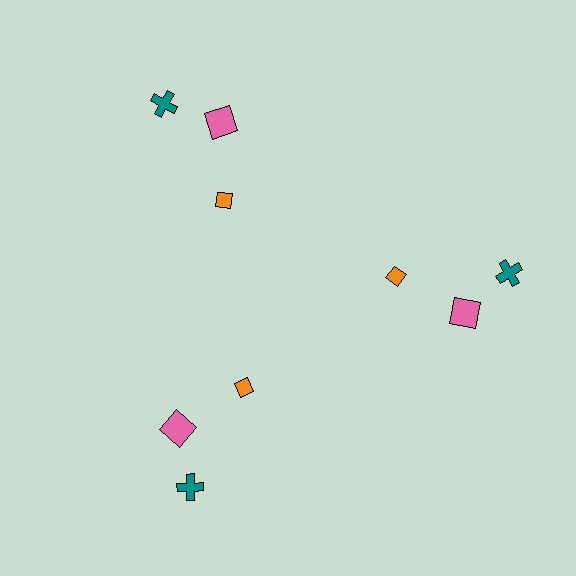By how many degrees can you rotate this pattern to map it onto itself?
The pattern maps onto itself every 120 degrees of rotation.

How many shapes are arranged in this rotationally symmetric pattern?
There are 9 shapes, arranged in 3 groups of 3.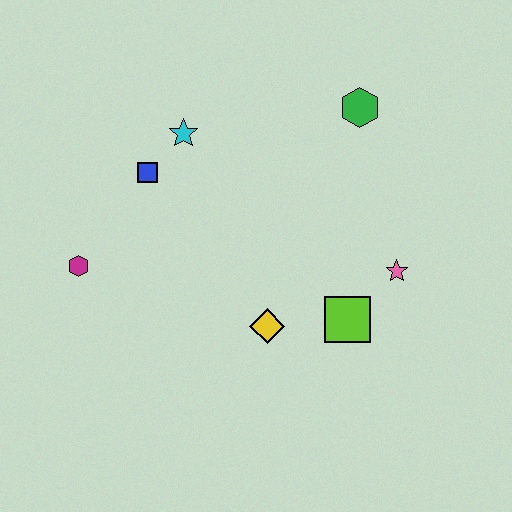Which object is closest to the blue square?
The cyan star is closest to the blue square.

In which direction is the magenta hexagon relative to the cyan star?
The magenta hexagon is below the cyan star.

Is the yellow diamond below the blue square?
Yes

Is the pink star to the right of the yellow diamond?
Yes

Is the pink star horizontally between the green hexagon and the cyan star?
No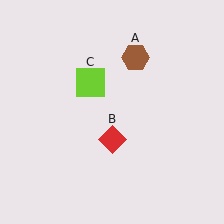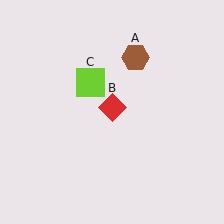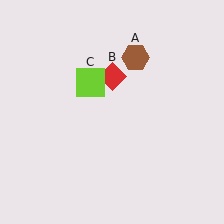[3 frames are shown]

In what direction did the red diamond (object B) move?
The red diamond (object B) moved up.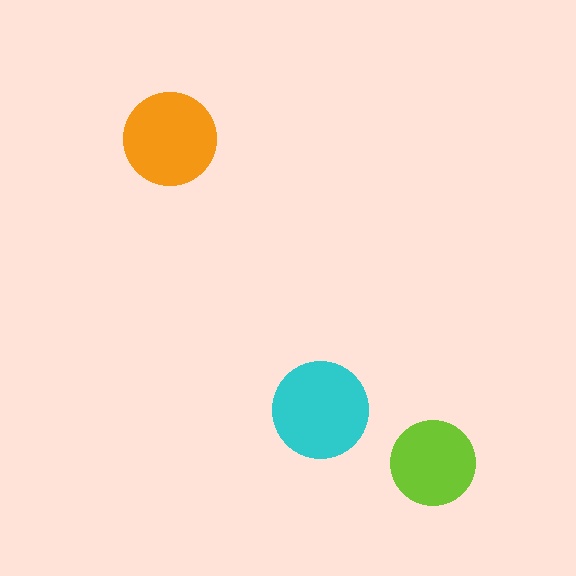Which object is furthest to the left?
The orange circle is leftmost.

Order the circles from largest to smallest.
the cyan one, the orange one, the lime one.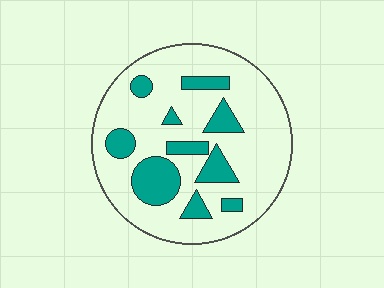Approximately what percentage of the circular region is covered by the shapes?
Approximately 20%.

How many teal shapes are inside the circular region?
10.